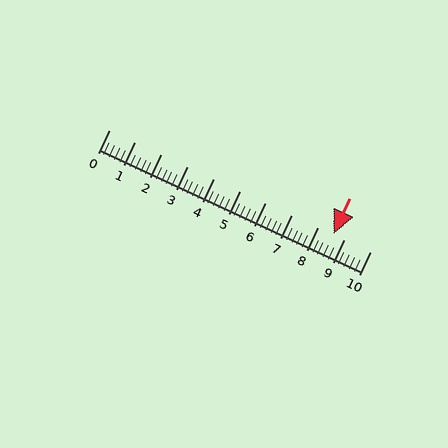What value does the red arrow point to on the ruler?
The red arrow points to approximately 8.6.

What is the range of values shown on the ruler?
The ruler shows values from 0 to 10.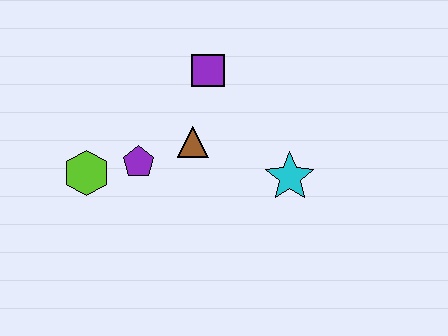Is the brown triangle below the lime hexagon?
No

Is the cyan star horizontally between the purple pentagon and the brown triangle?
No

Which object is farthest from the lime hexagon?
The cyan star is farthest from the lime hexagon.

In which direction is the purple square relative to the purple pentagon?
The purple square is above the purple pentagon.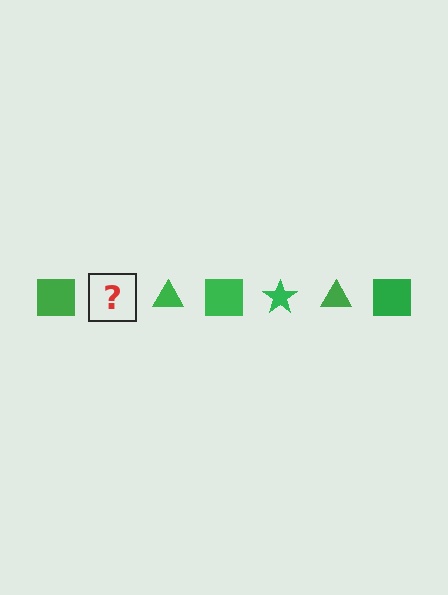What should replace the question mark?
The question mark should be replaced with a green star.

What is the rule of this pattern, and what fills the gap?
The rule is that the pattern cycles through square, star, triangle shapes in green. The gap should be filled with a green star.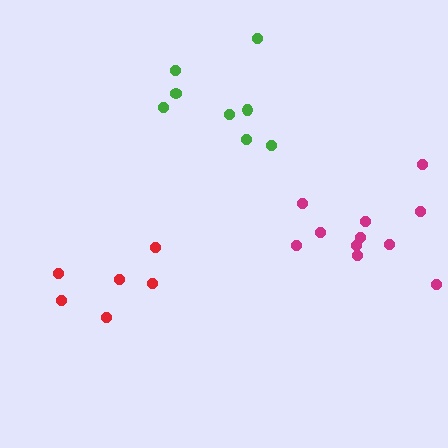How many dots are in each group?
Group 1: 6 dots, Group 2: 11 dots, Group 3: 8 dots (25 total).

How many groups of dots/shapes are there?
There are 3 groups.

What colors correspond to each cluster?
The clusters are colored: red, magenta, green.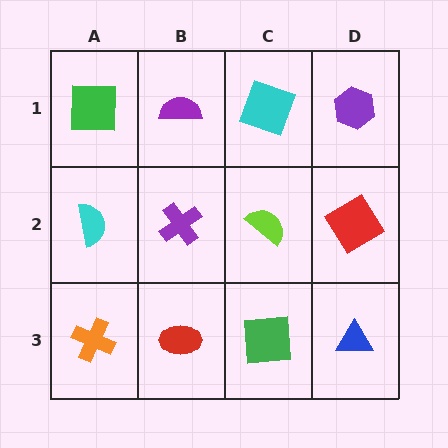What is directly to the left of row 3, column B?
An orange cross.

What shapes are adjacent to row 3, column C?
A lime semicircle (row 2, column C), a red ellipse (row 3, column B), a blue triangle (row 3, column D).